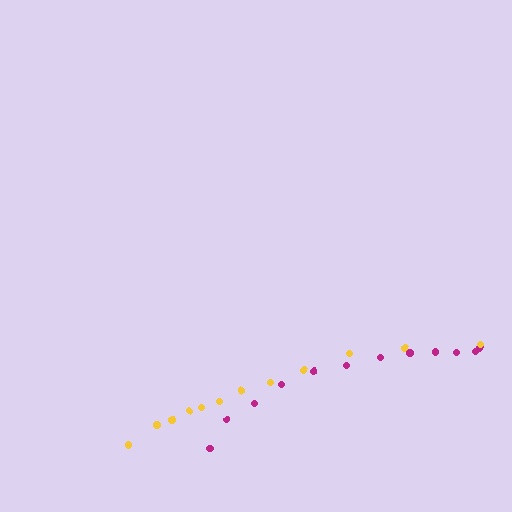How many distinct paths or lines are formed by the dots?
There are 2 distinct paths.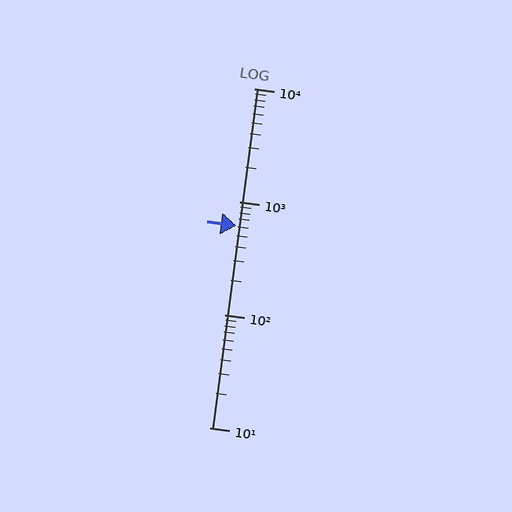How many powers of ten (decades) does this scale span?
The scale spans 3 decades, from 10 to 10000.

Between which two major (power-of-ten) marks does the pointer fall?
The pointer is between 100 and 1000.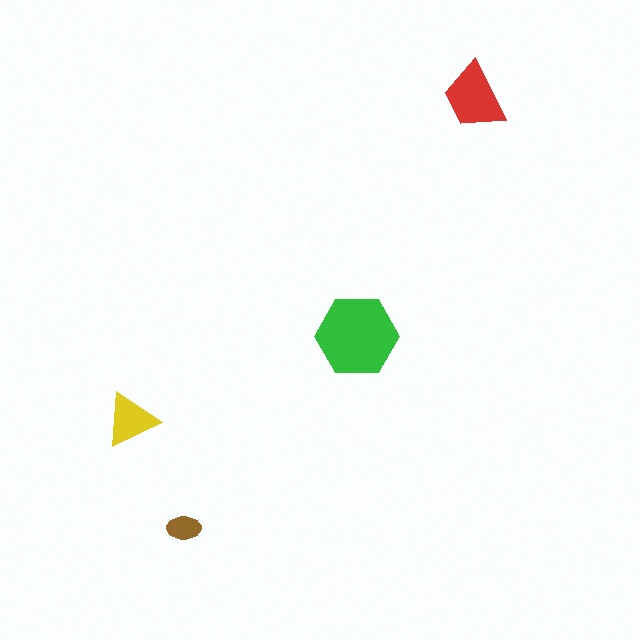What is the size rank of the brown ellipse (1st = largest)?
4th.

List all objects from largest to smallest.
The green hexagon, the red trapezoid, the yellow triangle, the brown ellipse.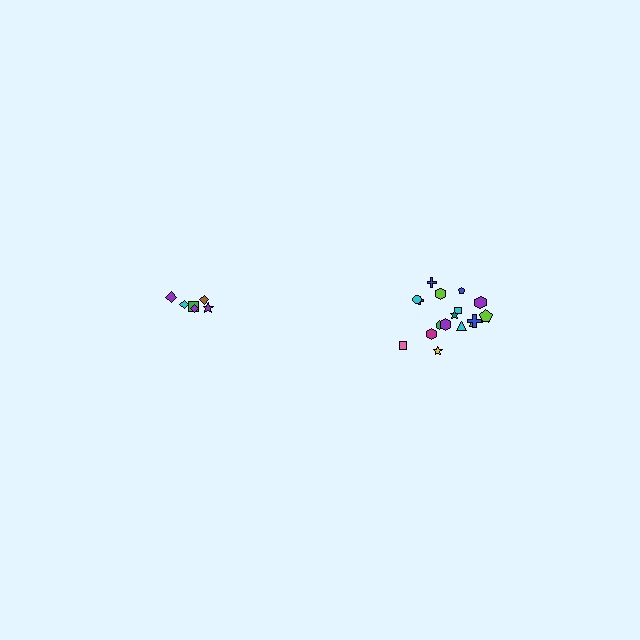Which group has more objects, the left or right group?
The right group.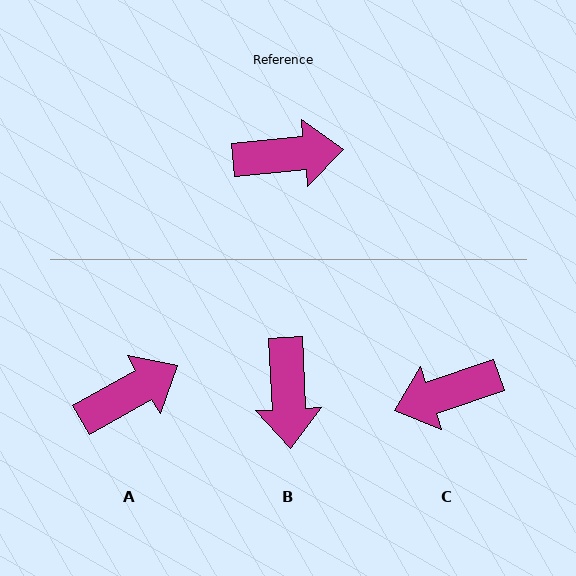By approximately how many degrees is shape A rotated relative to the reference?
Approximately 24 degrees counter-clockwise.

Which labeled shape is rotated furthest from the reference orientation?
C, about 167 degrees away.